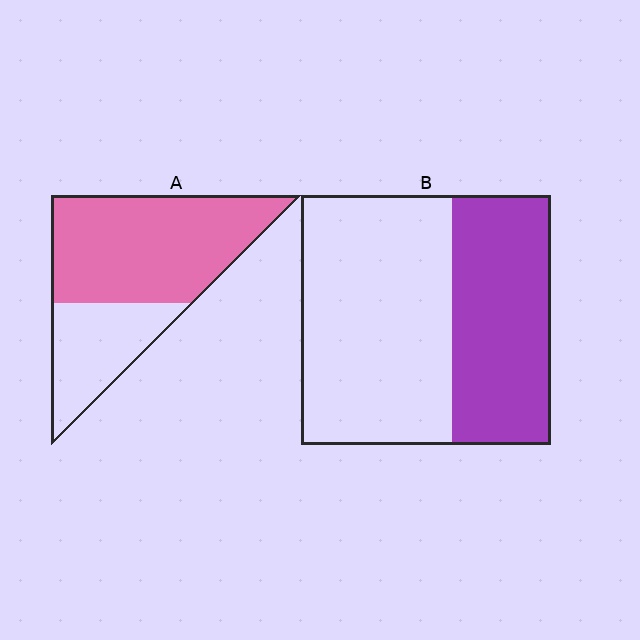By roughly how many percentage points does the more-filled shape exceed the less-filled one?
By roughly 30 percentage points (A over B).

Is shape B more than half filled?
No.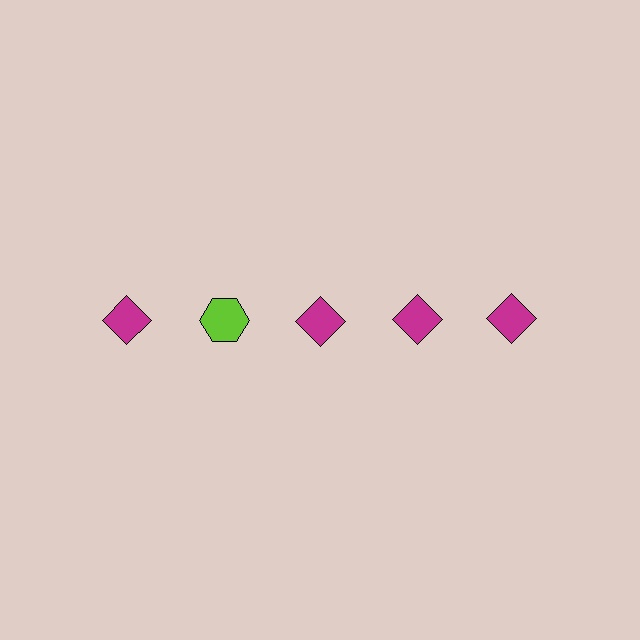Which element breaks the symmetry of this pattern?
The lime hexagon in the top row, second from left column breaks the symmetry. All other shapes are magenta diamonds.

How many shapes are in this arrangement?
There are 5 shapes arranged in a grid pattern.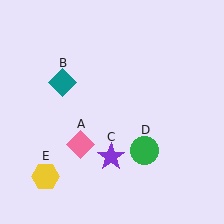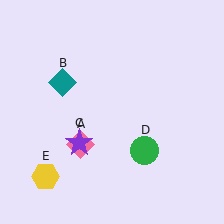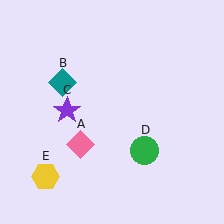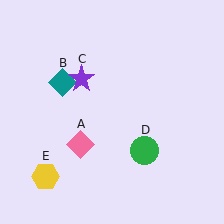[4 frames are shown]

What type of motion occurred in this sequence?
The purple star (object C) rotated clockwise around the center of the scene.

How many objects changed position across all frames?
1 object changed position: purple star (object C).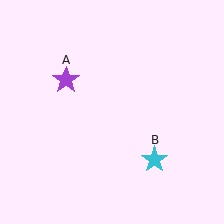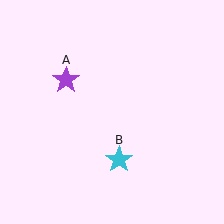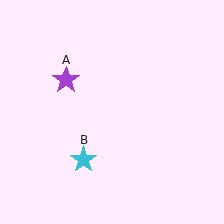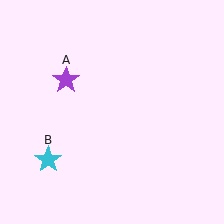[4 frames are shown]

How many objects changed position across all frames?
1 object changed position: cyan star (object B).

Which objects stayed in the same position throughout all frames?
Purple star (object A) remained stationary.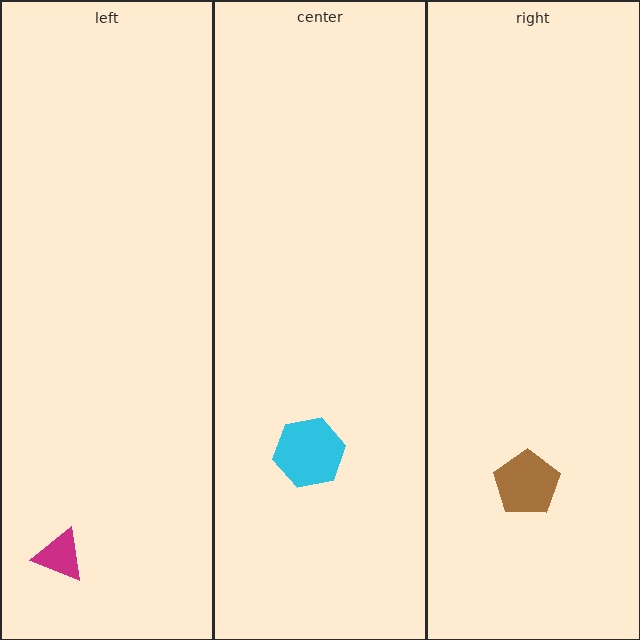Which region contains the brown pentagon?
The right region.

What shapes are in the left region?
The magenta triangle.